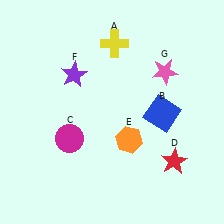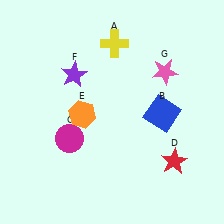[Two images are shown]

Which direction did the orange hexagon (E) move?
The orange hexagon (E) moved left.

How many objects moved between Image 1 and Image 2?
1 object moved between the two images.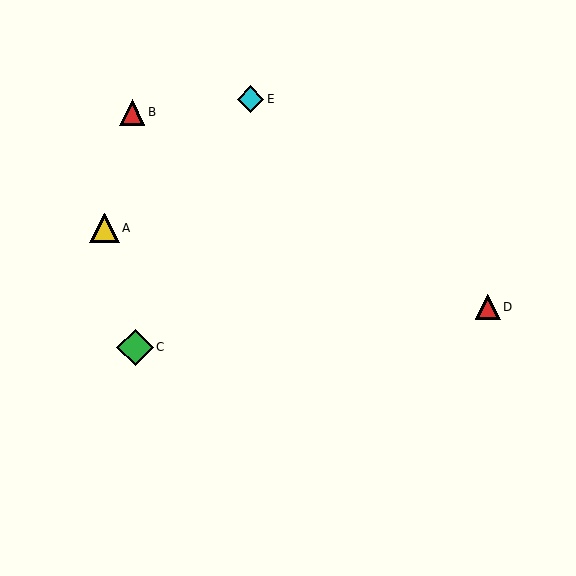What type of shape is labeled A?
Shape A is a yellow triangle.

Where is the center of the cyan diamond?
The center of the cyan diamond is at (251, 99).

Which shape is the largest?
The green diamond (labeled C) is the largest.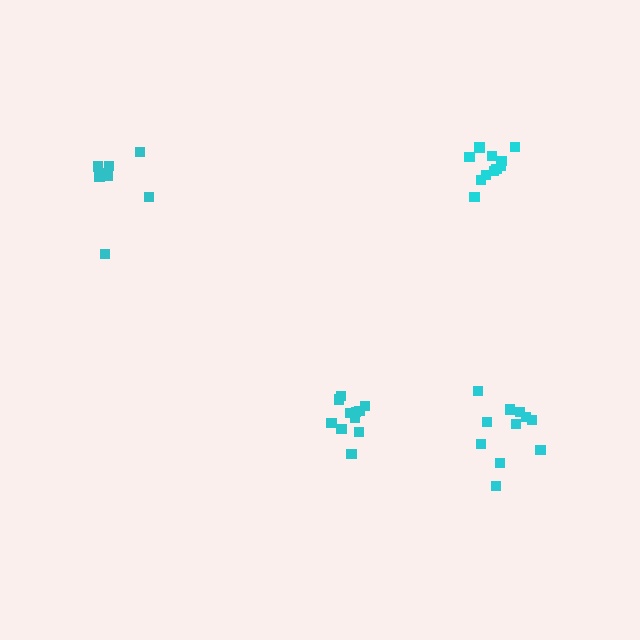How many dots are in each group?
Group 1: 11 dots, Group 2: 11 dots, Group 3: 11 dots, Group 4: 8 dots (41 total).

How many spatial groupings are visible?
There are 4 spatial groupings.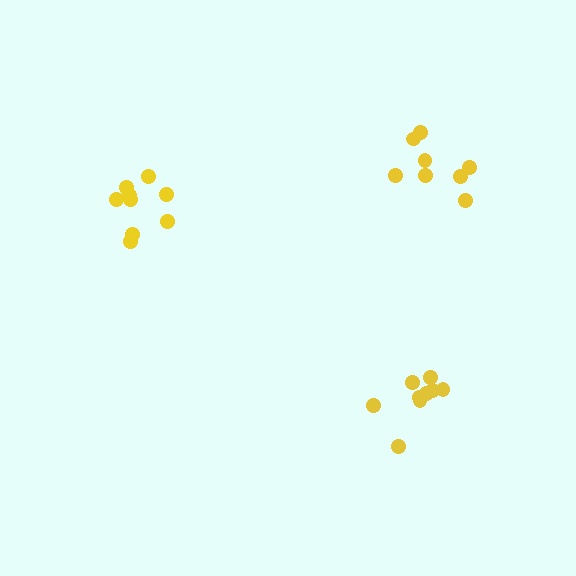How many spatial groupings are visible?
There are 3 spatial groupings.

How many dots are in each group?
Group 1: 8 dots, Group 2: 9 dots, Group 3: 9 dots (26 total).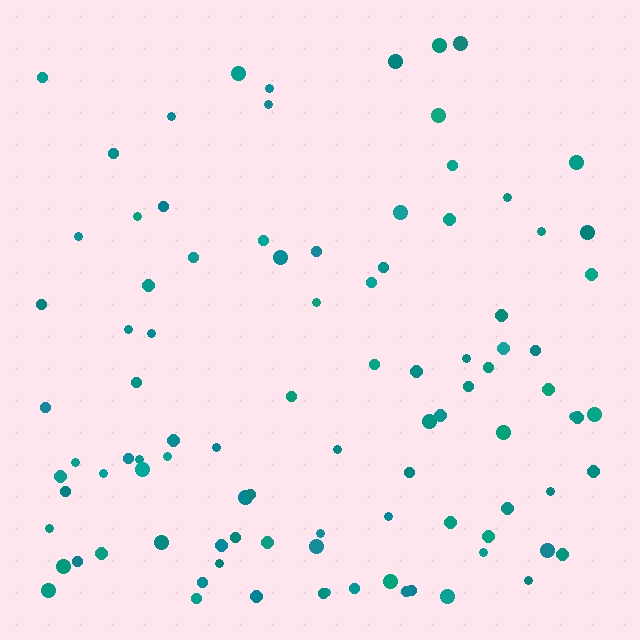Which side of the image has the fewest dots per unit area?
The top.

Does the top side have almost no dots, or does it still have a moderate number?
Still a moderate number, just noticeably fewer than the bottom.